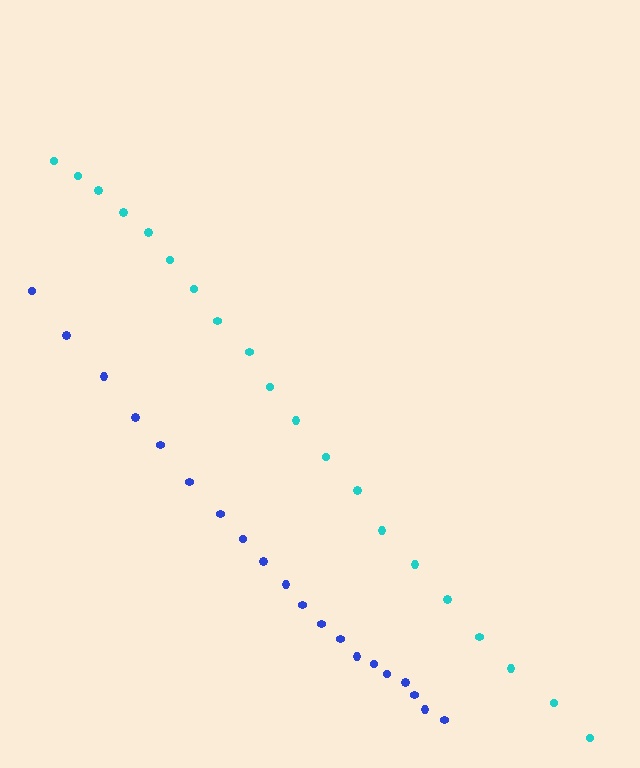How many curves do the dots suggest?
There are 2 distinct paths.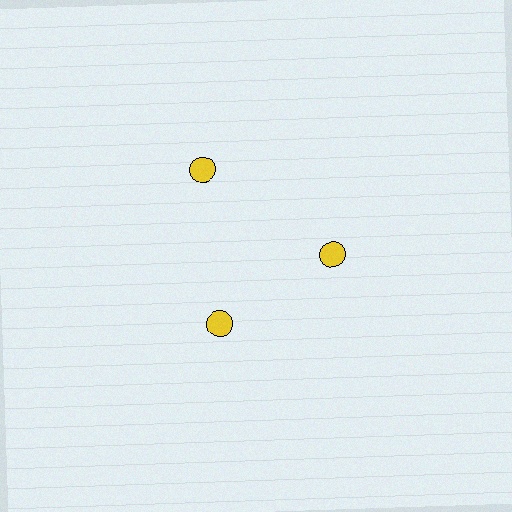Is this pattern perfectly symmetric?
No. The 3 yellow circles are arranged in a ring, but one element near the 11 o'clock position is pushed outward from the center, breaking the 3-fold rotational symmetry.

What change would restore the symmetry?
The symmetry would be restored by moving it inward, back onto the ring so that all 3 circles sit at equal angles and equal distance from the center.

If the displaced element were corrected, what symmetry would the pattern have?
It would have 3-fold rotational symmetry — the pattern would map onto itself every 120 degrees.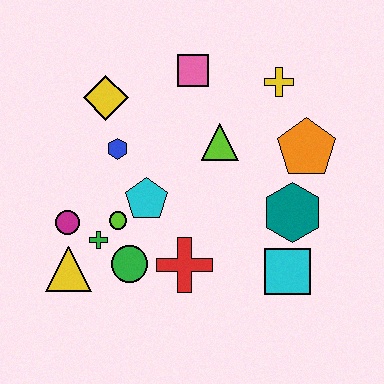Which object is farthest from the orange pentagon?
The yellow triangle is farthest from the orange pentagon.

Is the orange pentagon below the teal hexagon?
No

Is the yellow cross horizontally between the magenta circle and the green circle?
No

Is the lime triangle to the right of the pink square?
Yes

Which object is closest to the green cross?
The lime circle is closest to the green cross.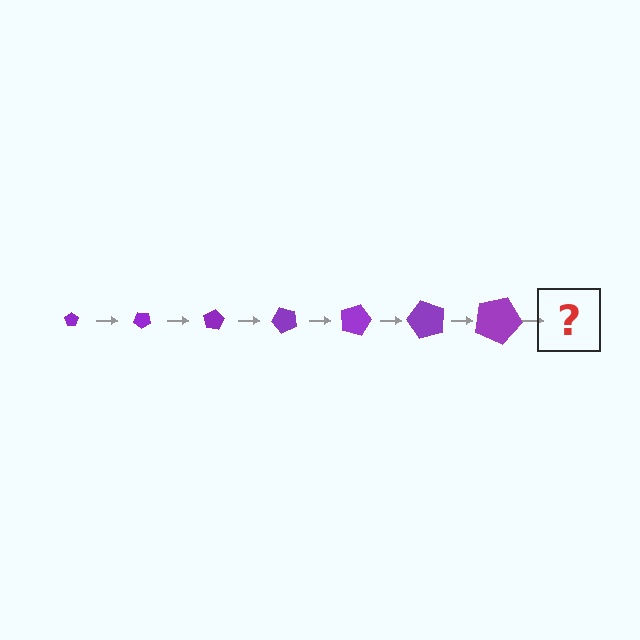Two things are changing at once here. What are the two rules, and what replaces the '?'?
The two rules are that the pentagon grows larger each step and it rotates 40 degrees each step. The '?' should be a pentagon, larger than the previous one and rotated 280 degrees from the start.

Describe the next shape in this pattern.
It should be a pentagon, larger than the previous one and rotated 280 degrees from the start.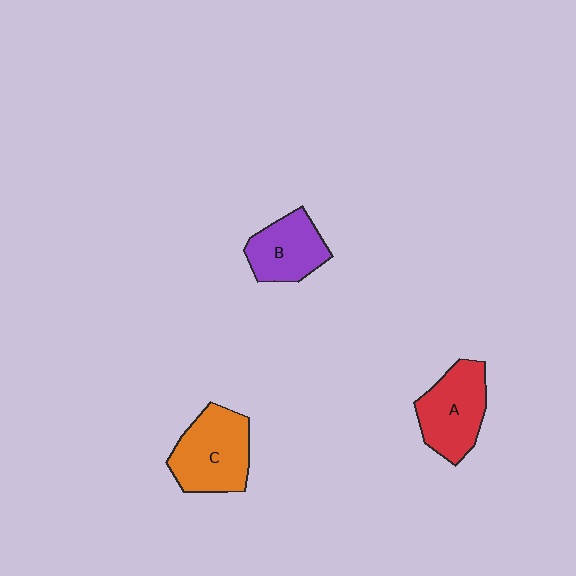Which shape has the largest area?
Shape C (orange).